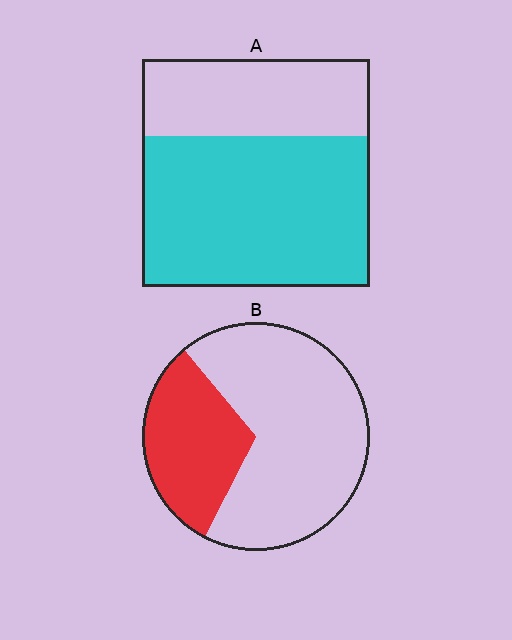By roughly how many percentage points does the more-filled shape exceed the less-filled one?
By roughly 35 percentage points (A over B).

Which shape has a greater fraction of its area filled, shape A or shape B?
Shape A.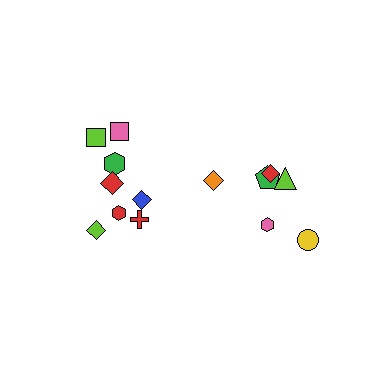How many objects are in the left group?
There are 8 objects.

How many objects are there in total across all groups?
There are 14 objects.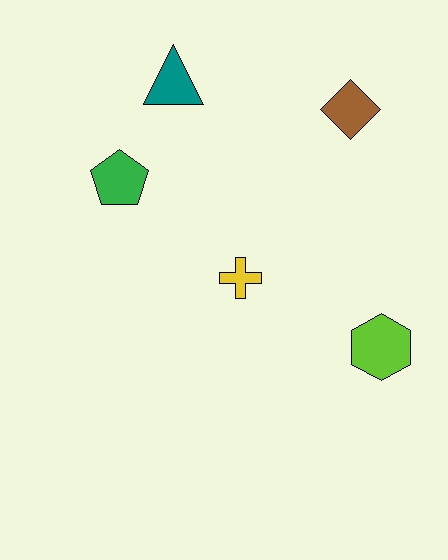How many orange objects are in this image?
There are no orange objects.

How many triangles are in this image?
There is 1 triangle.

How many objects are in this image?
There are 5 objects.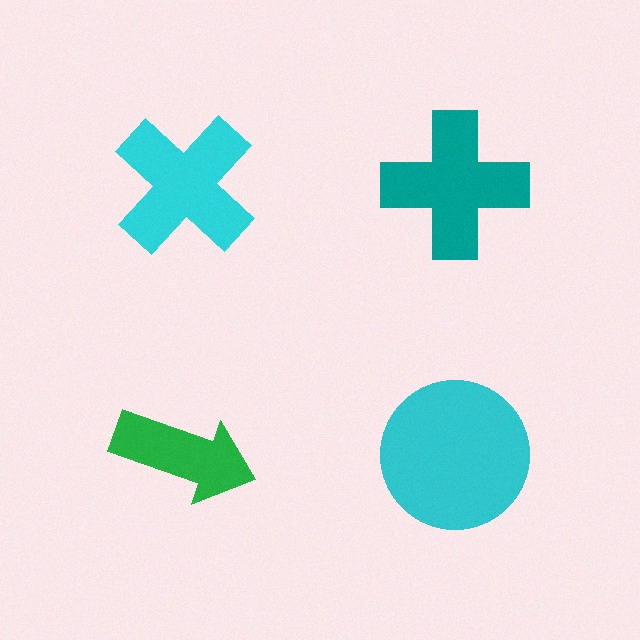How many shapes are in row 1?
2 shapes.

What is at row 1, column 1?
A cyan cross.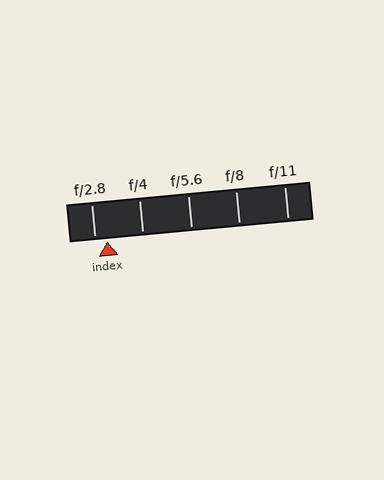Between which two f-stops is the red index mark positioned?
The index mark is between f/2.8 and f/4.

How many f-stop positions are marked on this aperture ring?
There are 5 f-stop positions marked.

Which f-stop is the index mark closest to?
The index mark is closest to f/2.8.